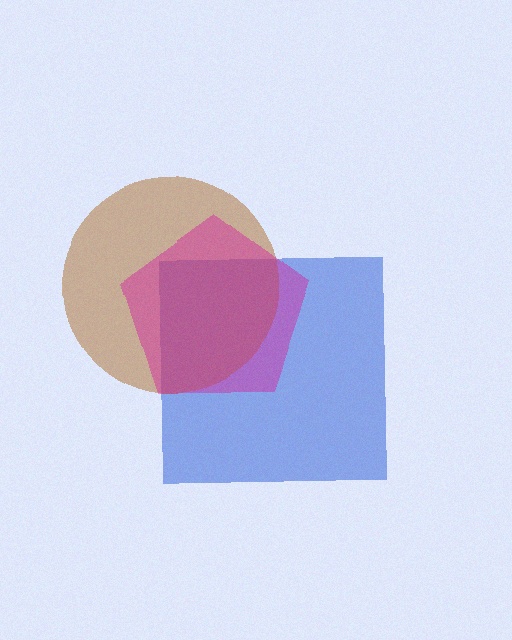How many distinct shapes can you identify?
There are 3 distinct shapes: a blue square, a brown circle, a magenta pentagon.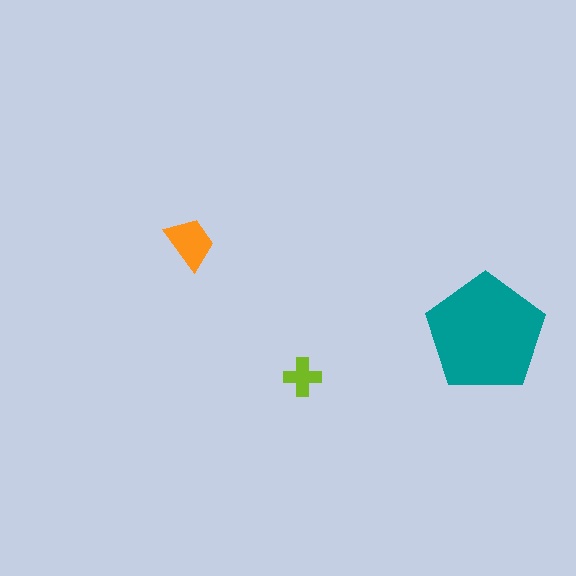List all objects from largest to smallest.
The teal pentagon, the orange trapezoid, the lime cross.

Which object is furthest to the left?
The orange trapezoid is leftmost.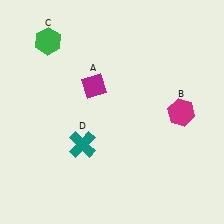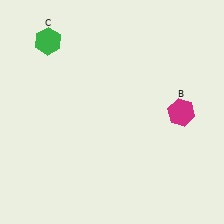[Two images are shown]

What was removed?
The teal cross (D), the magenta diamond (A) were removed in Image 2.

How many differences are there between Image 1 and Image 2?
There are 2 differences between the two images.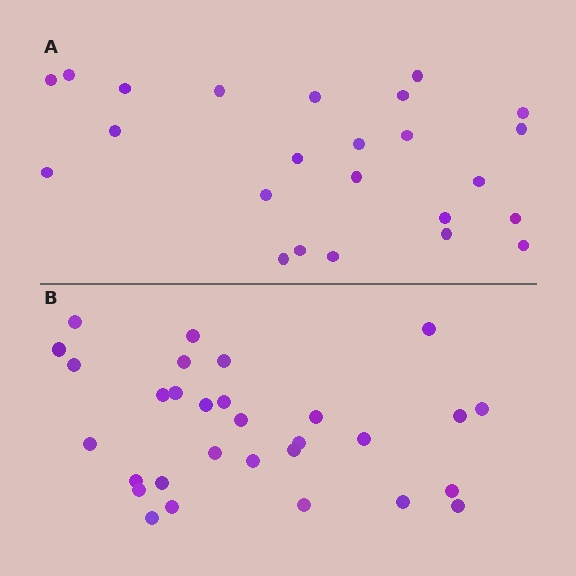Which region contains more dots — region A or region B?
Region B (the bottom region) has more dots.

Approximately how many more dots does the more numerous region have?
Region B has about 6 more dots than region A.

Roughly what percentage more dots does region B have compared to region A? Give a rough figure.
About 25% more.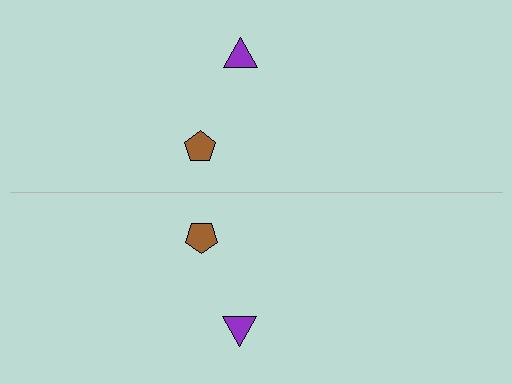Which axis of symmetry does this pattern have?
The pattern has a horizontal axis of symmetry running through the center of the image.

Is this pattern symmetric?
Yes, this pattern has bilateral (reflection) symmetry.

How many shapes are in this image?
There are 4 shapes in this image.